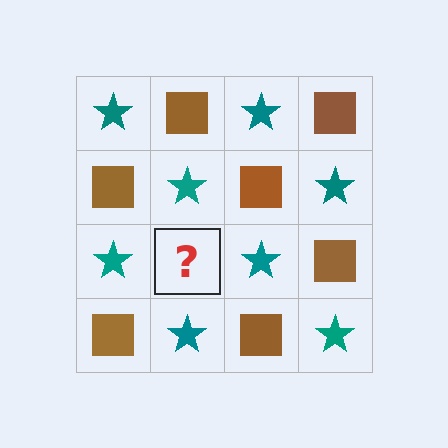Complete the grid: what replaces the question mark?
The question mark should be replaced with a brown square.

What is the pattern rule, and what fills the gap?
The rule is that it alternates teal star and brown square in a checkerboard pattern. The gap should be filled with a brown square.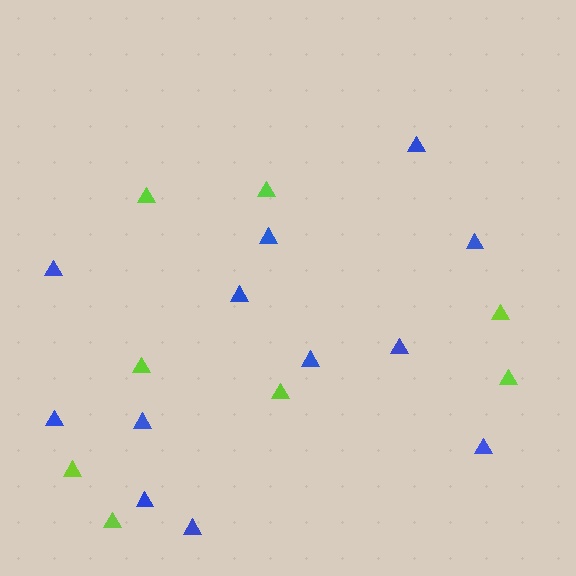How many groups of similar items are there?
There are 2 groups: one group of lime triangles (8) and one group of blue triangles (12).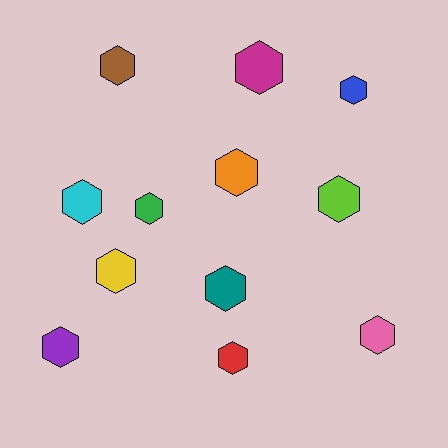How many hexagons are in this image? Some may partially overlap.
There are 12 hexagons.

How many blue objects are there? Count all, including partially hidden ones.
There is 1 blue object.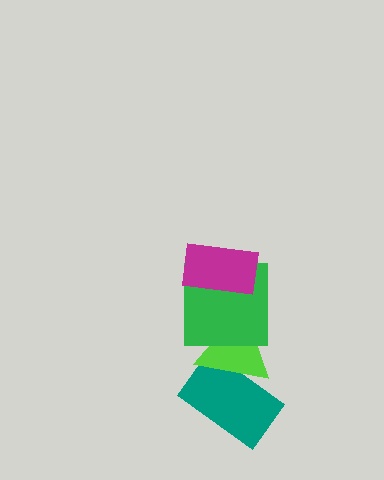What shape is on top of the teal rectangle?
The lime triangle is on top of the teal rectangle.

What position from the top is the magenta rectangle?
The magenta rectangle is 1st from the top.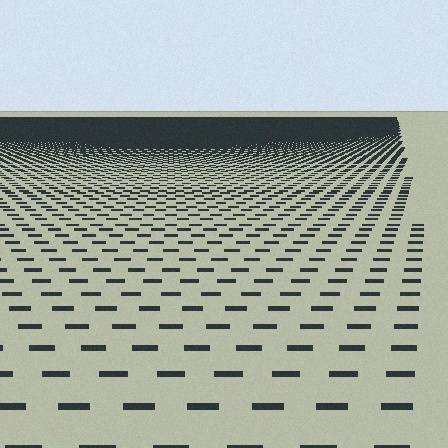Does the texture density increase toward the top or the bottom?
Density increases toward the top.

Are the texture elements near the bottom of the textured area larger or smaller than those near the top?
Larger. Near the bottom, elements are closer to the viewer and appear at a bigger on-screen size.